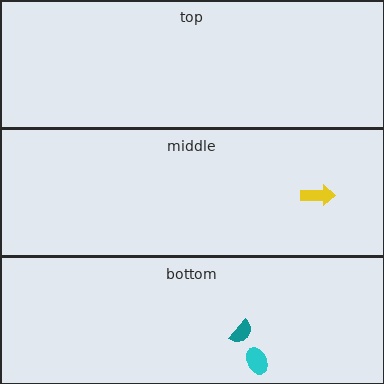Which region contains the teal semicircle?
The bottom region.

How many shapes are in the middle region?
1.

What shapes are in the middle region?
The yellow arrow.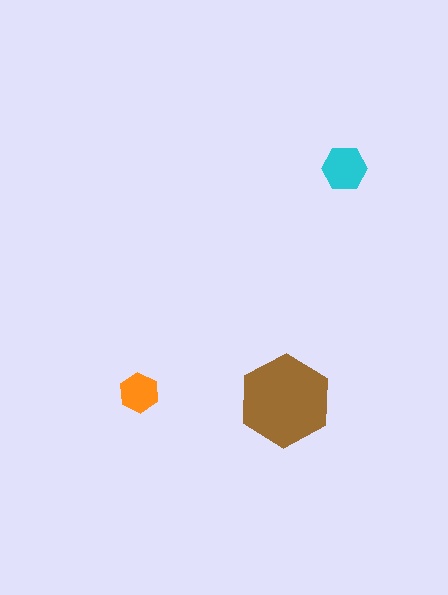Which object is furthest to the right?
The cyan hexagon is rightmost.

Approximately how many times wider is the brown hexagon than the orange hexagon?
About 2.5 times wider.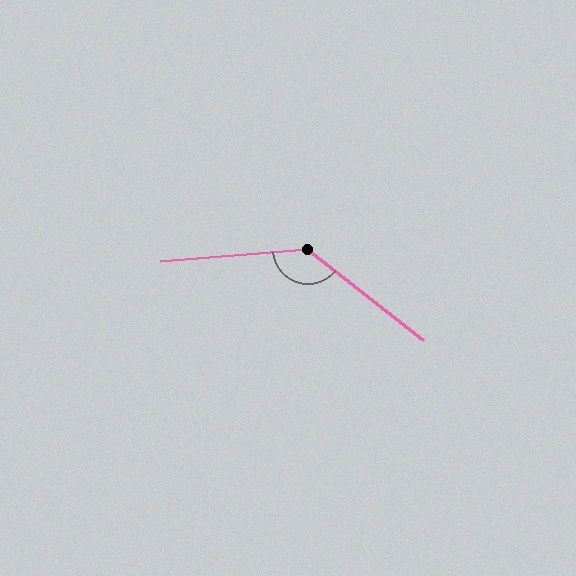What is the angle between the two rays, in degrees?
Approximately 137 degrees.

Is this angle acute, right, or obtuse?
It is obtuse.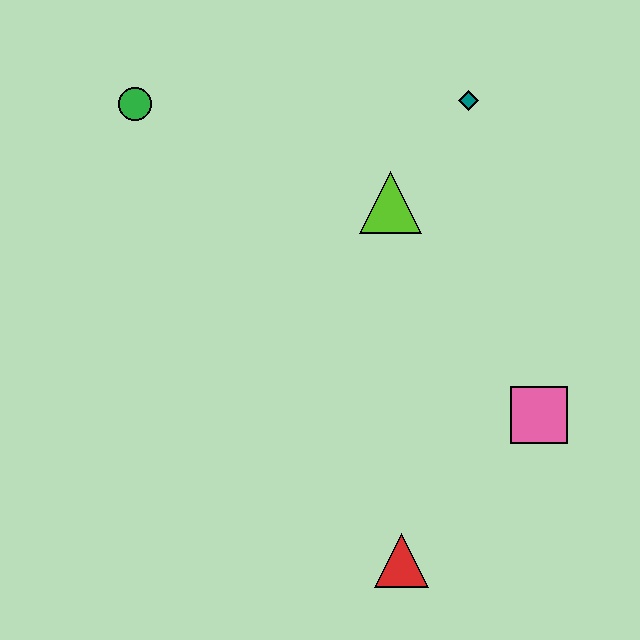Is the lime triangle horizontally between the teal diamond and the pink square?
No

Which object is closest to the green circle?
The lime triangle is closest to the green circle.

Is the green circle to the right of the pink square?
No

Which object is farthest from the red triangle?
The green circle is farthest from the red triangle.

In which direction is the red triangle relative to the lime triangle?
The red triangle is below the lime triangle.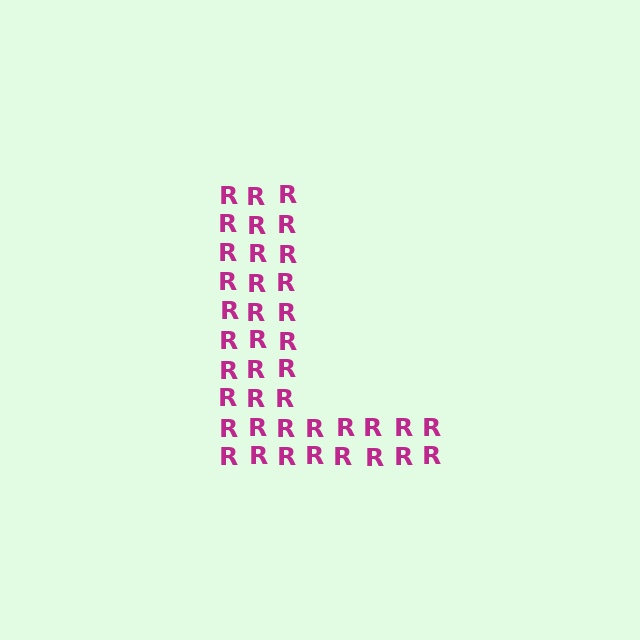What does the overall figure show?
The overall figure shows the letter L.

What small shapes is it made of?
It is made of small letter R's.